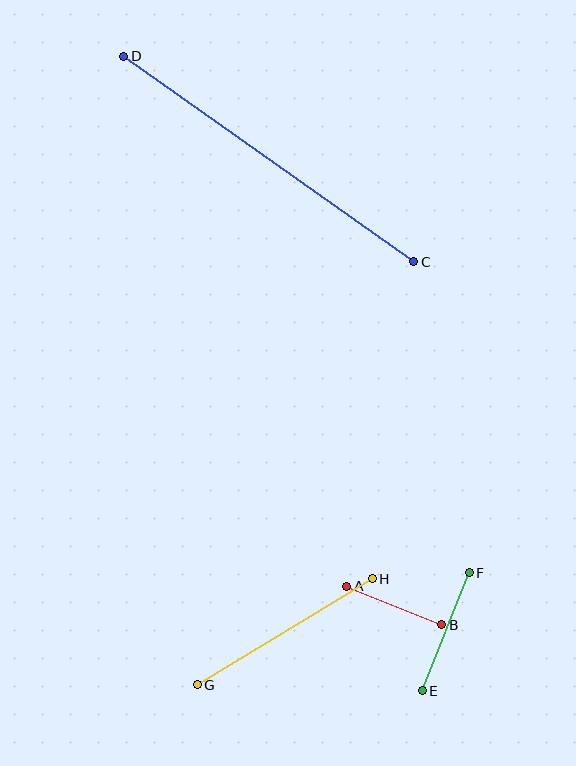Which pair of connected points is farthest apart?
Points C and D are farthest apart.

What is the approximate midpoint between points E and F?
The midpoint is at approximately (446, 632) pixels.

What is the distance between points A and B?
The distance is approximately 103 pixels.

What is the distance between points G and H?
The distance is approximately 205 pixels.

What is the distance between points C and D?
The distance is approximately 355 pixels.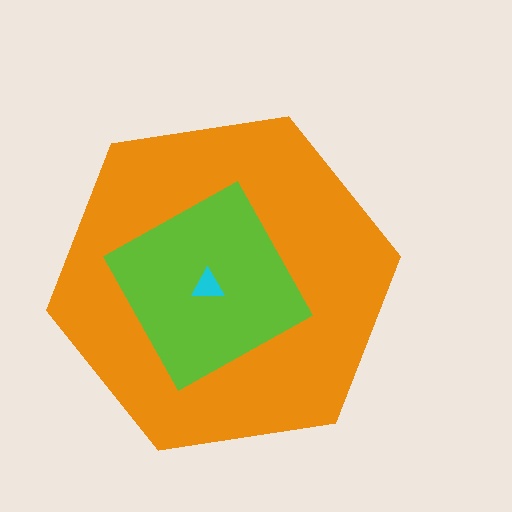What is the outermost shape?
The orange hexagon.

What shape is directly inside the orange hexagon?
The lime square.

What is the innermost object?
The cyan triangle.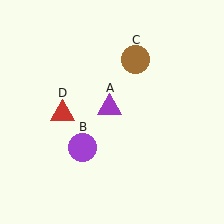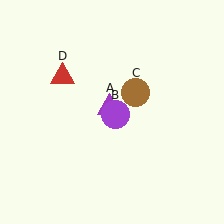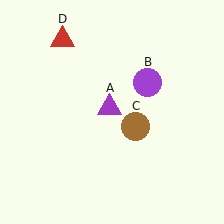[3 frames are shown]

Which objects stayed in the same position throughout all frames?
Purple triangle (object A) remained stationary.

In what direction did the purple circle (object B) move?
The purple circle (object B) moved up and to the right.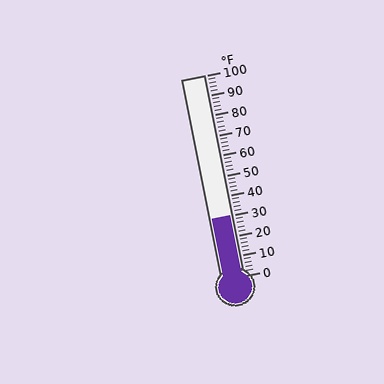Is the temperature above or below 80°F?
The temperature is below 80°F.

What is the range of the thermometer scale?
The thermometer scale ranges from 0°F to 100°F.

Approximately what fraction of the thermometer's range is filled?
The thermometer is filled to approximately 30% of its range.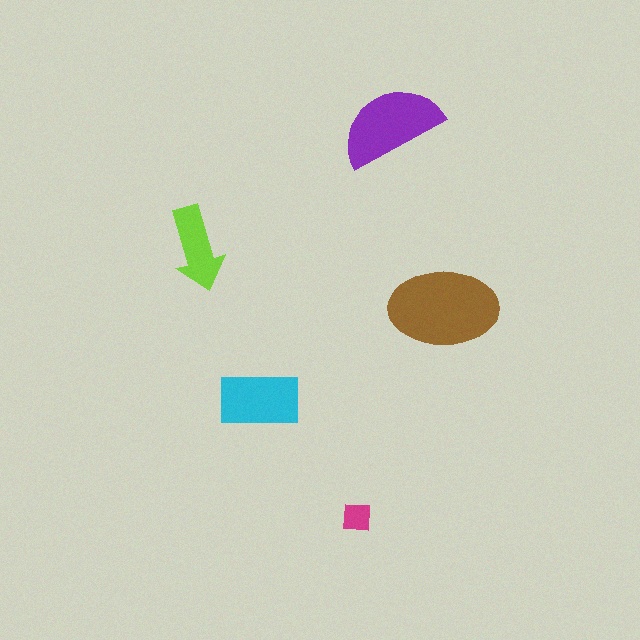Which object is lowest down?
The magenta square is bottommost.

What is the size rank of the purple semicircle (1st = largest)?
2nd.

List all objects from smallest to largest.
The magenta square, the lime arrow, the cyan rectangle, the purple semicircle, the brown ellipse.